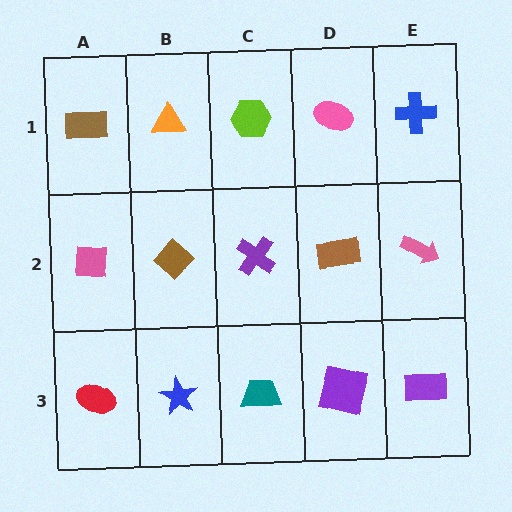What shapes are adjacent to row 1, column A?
A pink square (row 2, column A), an orange triangle (row 1, column B).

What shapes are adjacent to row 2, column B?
An orange triangle (row 1, column B), a blue star (row 3, column B), a pink square (row 2, column A), a purple cross (row 2, column C).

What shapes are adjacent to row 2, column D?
A pink ellipse (row 1, column D), a purple square (row 3, column D), a purple cross (row 2, column C), a pink arrow (row 2, column E).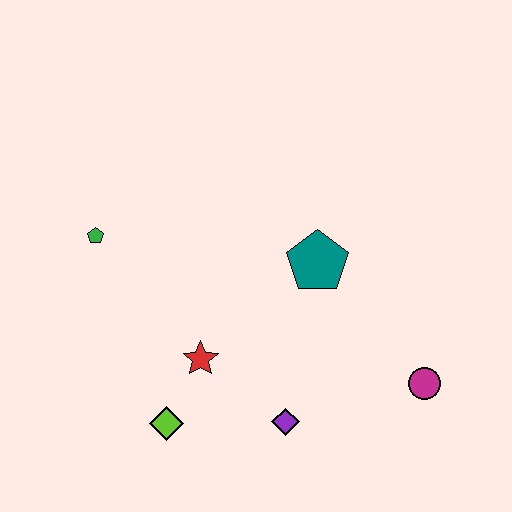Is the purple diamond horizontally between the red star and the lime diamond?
No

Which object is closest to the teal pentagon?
The red star is closest to the teal pentagon.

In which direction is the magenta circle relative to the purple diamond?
The magenta circle is to the right of the purple diamond.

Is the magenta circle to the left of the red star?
No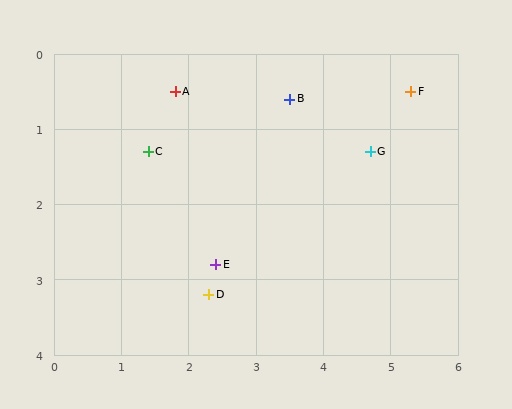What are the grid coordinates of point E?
Point E is at approximately (2.4, 2.8).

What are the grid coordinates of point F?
Point F is at approximately (5.3, 0.5).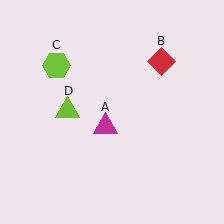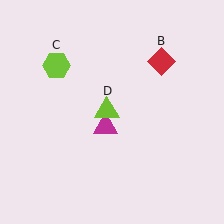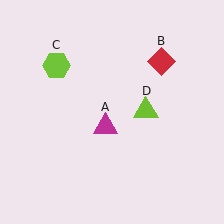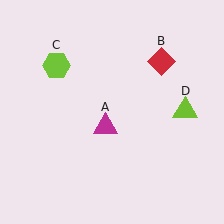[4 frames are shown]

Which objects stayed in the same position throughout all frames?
Magenta triangle (object A) and red diamond (object B) and lime hexagon (object C) remained stationary.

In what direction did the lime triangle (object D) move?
The lime triangle (object D) moved right.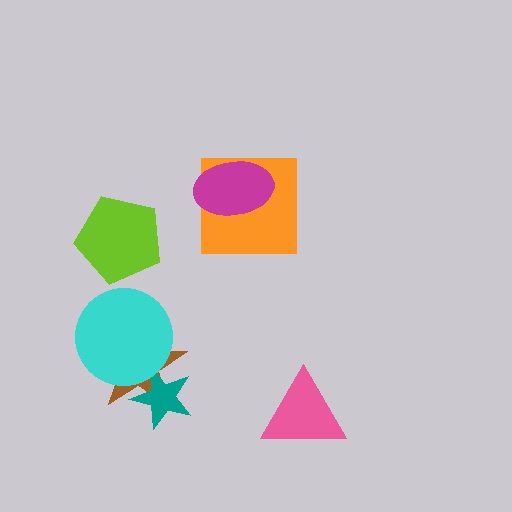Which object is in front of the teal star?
The cyan circle is in front of the teal star.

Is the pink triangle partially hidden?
No, no other shape covers it.